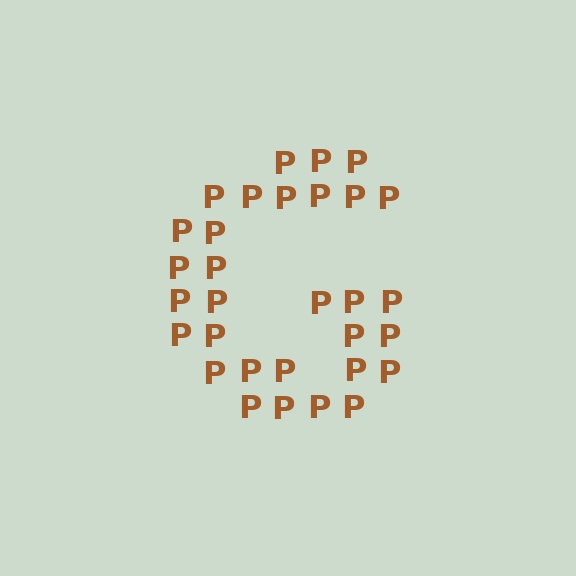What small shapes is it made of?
It is made of small letter P's.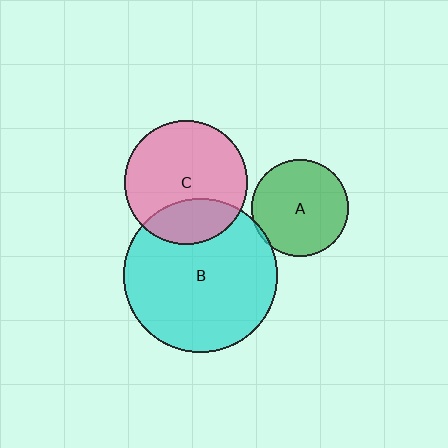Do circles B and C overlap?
Yes.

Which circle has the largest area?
Circle B (cyan).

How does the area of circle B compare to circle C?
Approximately 1.6 times.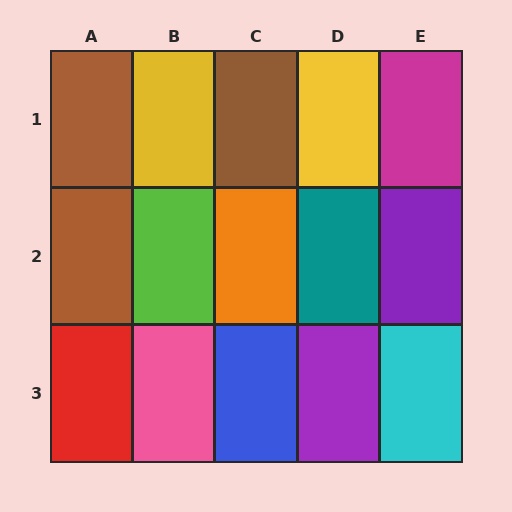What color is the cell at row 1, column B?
Yellow.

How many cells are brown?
3 cells are brown.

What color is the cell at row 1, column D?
Yellow.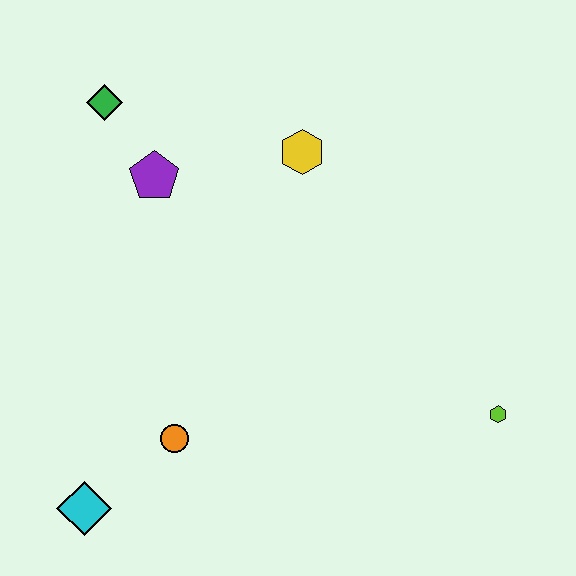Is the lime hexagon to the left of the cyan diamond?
No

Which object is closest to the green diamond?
The purple pentagon is closest to the green diamond.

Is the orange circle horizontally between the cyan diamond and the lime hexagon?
Yes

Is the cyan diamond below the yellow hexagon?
Yes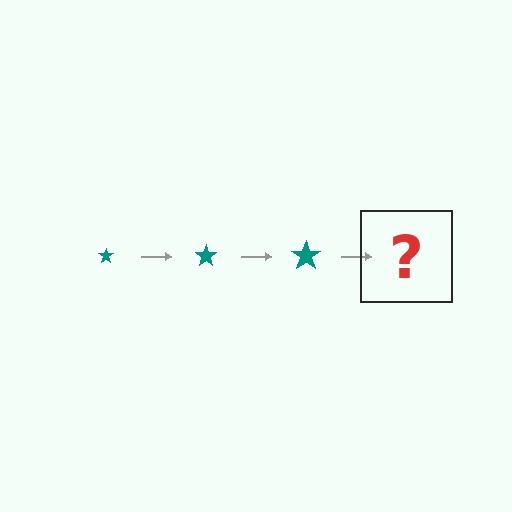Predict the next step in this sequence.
The next step is a teal star, larger than the previous one.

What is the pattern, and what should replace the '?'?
The pattern is that the star gets progressively larger each step. The '?' should be a teal star, larger than the previous one.